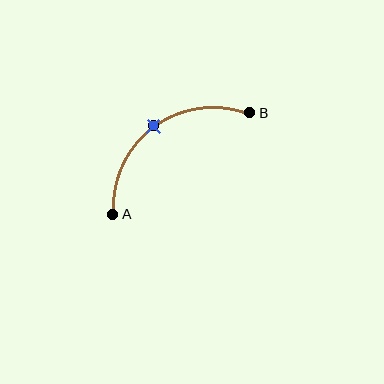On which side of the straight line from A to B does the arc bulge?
The arc bulges above and to the left of the straight line connecting A and B.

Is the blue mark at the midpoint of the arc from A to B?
Yes. The blue mark lies on the arc at equal arc-length from both A and B — it is the arc midpoint.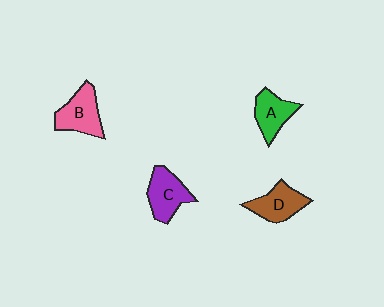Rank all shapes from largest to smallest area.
From largest to smallest: B (pink), C (purple), D (brown), A (green).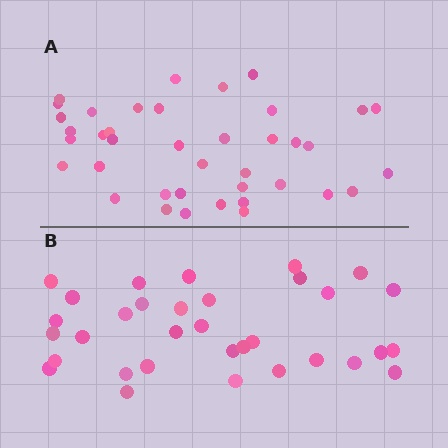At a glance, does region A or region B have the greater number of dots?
Region A (the top region) has more dots.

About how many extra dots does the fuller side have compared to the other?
Region A has about 6 more dots than region B.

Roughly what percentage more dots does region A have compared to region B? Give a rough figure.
About 20% more.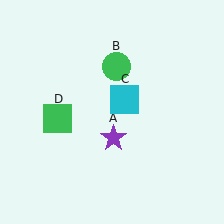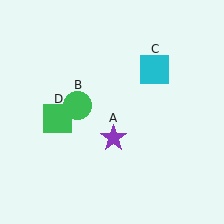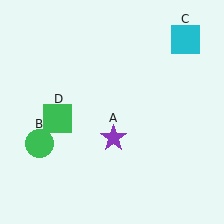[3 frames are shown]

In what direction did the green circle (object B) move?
The green circle (object B) moved down and to the left.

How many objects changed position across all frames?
2 objects changed position: green circle (object B), cyan square (object C).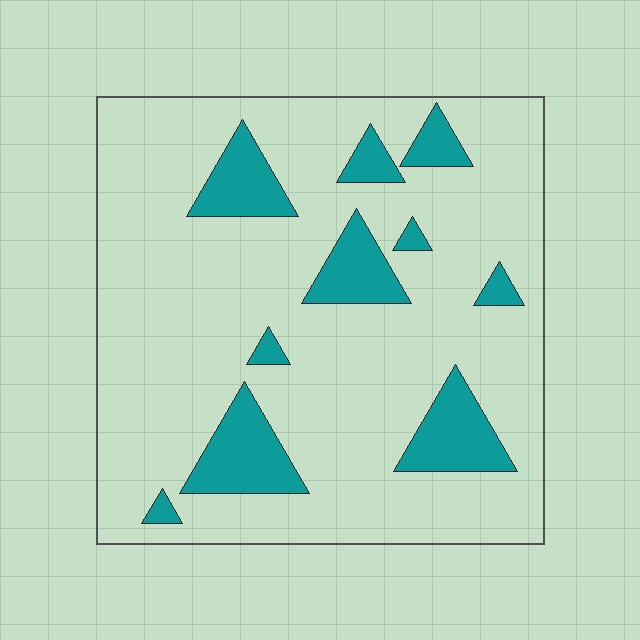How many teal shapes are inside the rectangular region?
10.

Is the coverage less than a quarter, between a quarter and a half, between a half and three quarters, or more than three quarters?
Less than a quarter.